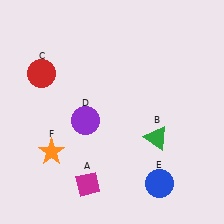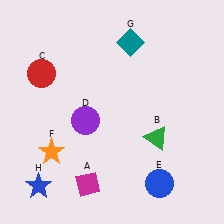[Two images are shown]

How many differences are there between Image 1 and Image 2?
There are 2 differences between the two images.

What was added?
A teal diamond (G), a blue star (H) were added in Image 2.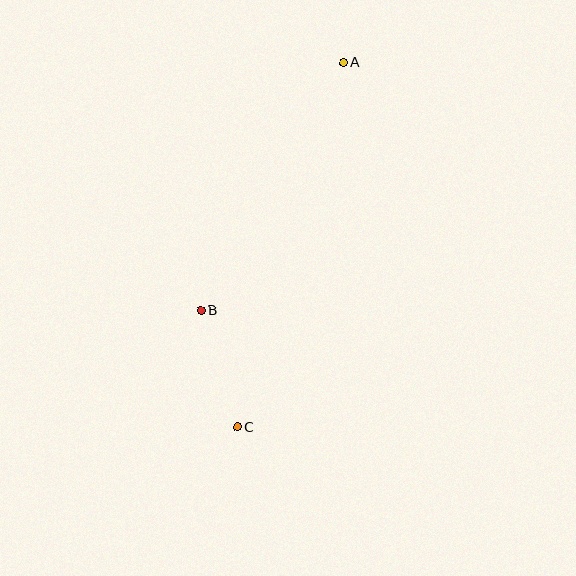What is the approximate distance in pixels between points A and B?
The distance between A and B is approximately 286 pixels.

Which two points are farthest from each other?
Points A and C are farthest from each other.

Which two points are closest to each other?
Points B and C are closest to each other.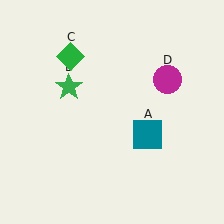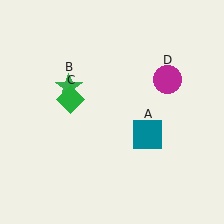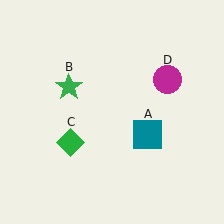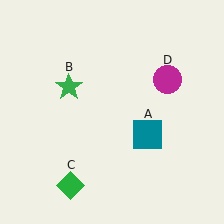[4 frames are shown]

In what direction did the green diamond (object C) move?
The green diamond (object C) moved down.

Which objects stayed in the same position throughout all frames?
Teal square (object A) and green star (object B) and magenta circle (object D) remained stationary.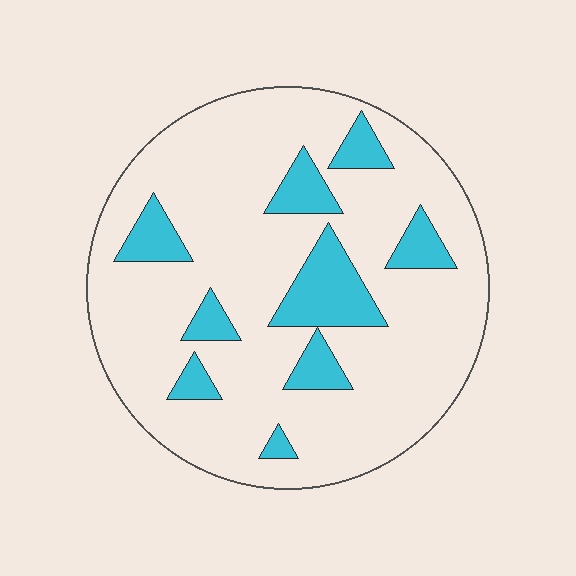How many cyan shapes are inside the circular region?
9.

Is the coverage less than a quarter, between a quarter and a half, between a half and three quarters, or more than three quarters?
Less than a quarter.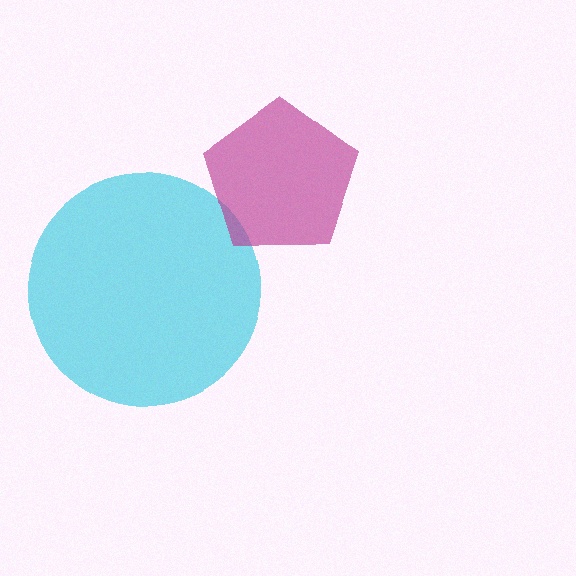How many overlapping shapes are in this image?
There are 2 overlapping shapes in the image.